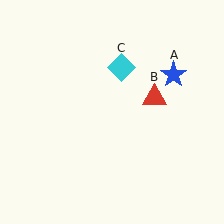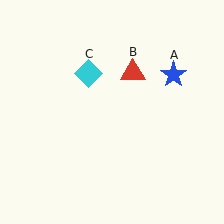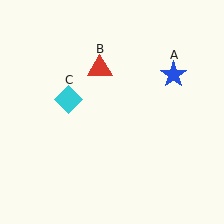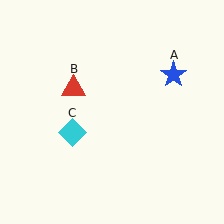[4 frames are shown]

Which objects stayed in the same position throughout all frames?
Blue star (object A) remained stationary.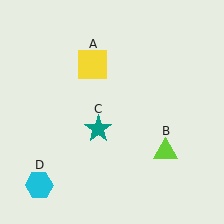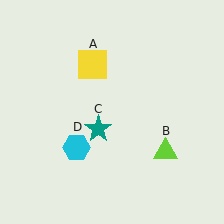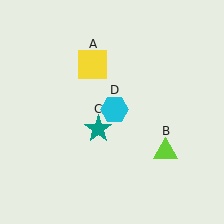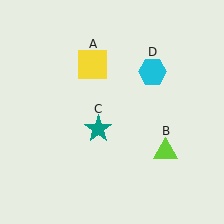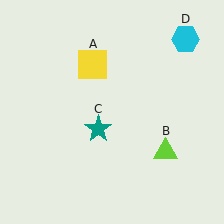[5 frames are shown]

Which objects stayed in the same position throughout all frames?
Yellow square (object A) and lime triangle (object B) and teal star (object C) remained stationary.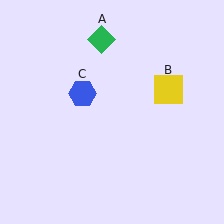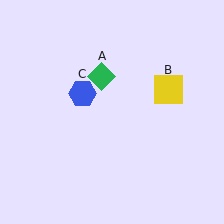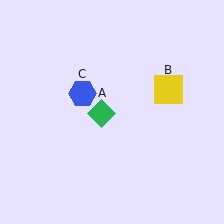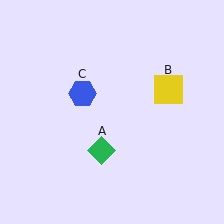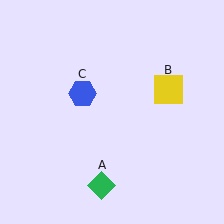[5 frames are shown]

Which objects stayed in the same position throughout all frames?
Yellow square (object B) and blue hexagon (object C) remained stationary.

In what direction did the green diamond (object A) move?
The green diamond (object A) moved down.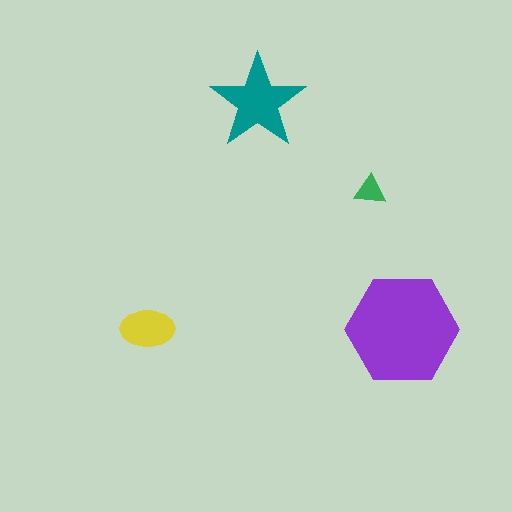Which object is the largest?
The purple hexagon.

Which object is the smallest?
The green triangle.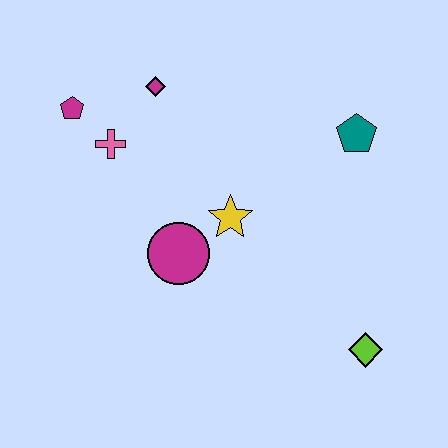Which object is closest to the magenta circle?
The yellow star is closest to the magenta circle.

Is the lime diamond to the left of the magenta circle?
No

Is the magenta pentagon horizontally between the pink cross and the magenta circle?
No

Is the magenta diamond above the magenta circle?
Yes